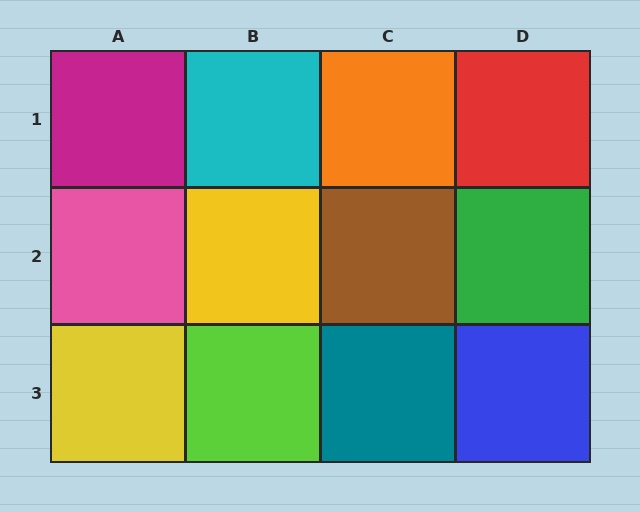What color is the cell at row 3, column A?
Yellow.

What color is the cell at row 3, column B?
Lime.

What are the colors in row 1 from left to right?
Magenta, cyan, orange, red.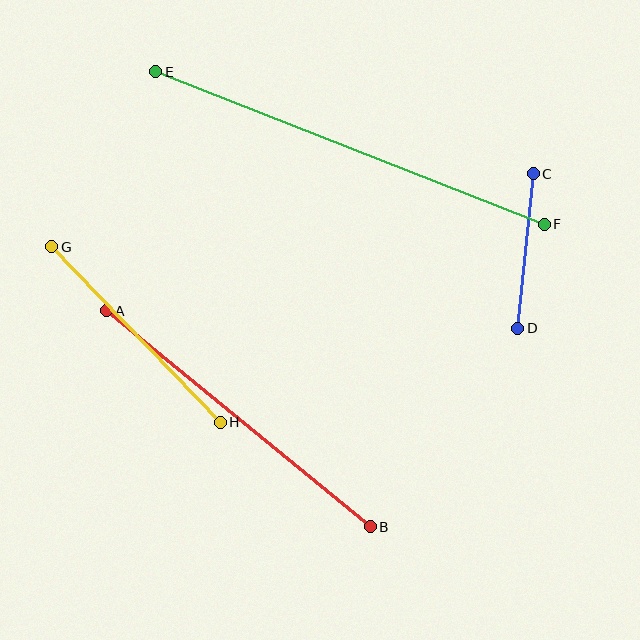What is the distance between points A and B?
The distance is approximately 341 pixels.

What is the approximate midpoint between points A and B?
The midpoint is at approximately (238, 419) pixels.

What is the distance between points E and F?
The distance is approximately 417 pixels.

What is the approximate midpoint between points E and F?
The midpoint is at approximately (350, 148) pixels.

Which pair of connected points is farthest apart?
Points E and F are farthest apart.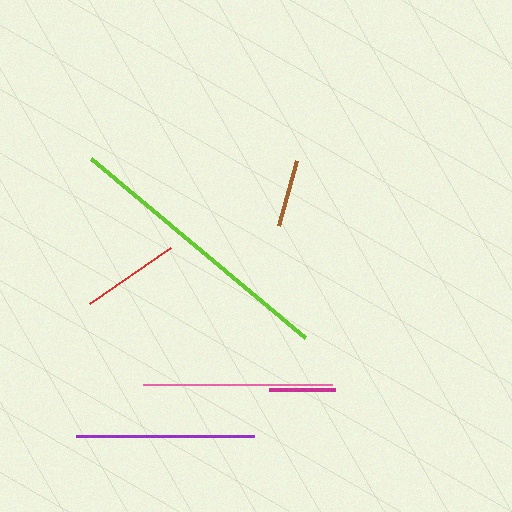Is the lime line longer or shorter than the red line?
The lime line is longer than the red line.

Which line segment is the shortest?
The magenta line is the shortest at approximately 66 pixels.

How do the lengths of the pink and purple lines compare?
The pink and purple lines are approximately the same length.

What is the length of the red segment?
The red segment is approximately 98 pixels long.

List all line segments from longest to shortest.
From longest to shortest: lime, pink, purple, red, brown, magenta.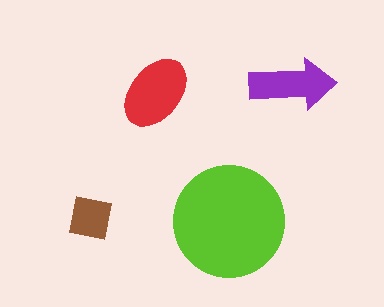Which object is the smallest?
The brown square.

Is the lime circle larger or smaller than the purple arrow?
Larger.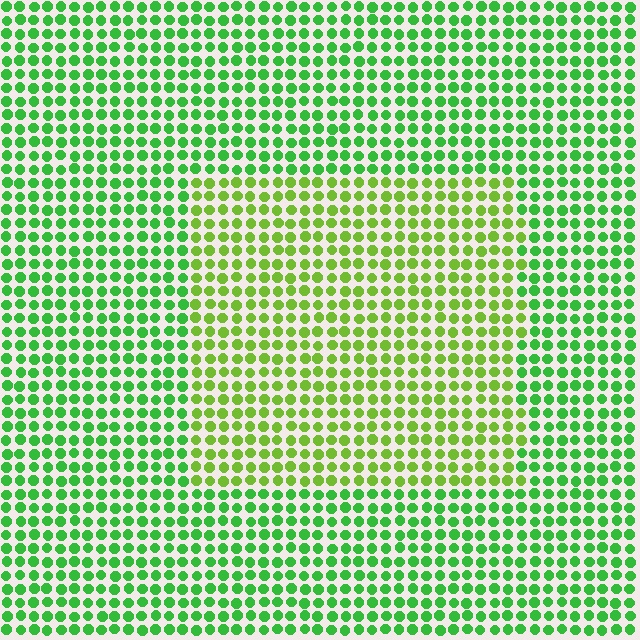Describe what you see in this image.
The image is filled with small green elements in a uniform arrangement. A rectangle-shaped region is visible where the elements are tinted to a slightly different hue, forming a subtle color boundary.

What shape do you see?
I see a rectangle.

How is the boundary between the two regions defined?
The boundary is defined purely by a slight shift in hue (about 31 degrees). Spacing, size, and orientation are identical on both sides.